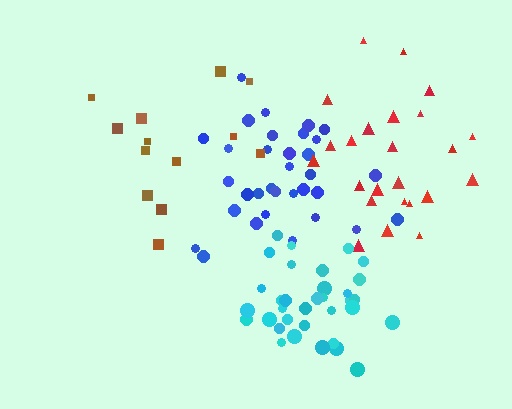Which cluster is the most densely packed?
Blue.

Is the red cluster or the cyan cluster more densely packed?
Cyan.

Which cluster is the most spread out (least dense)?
Red.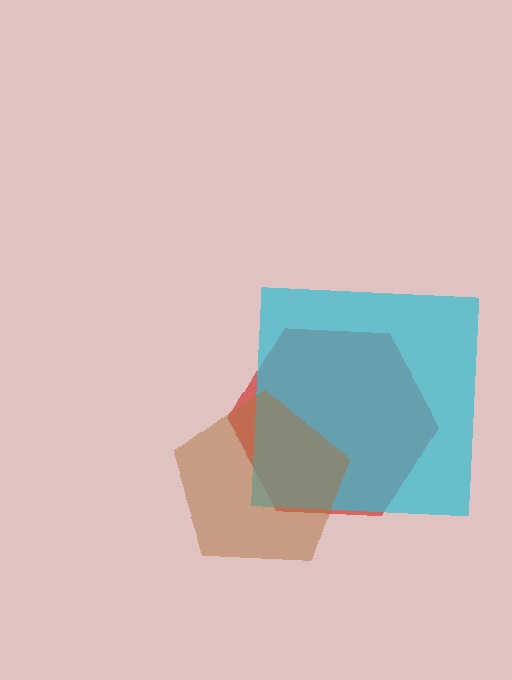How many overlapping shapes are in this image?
There are 3 overlapping shapes in the image.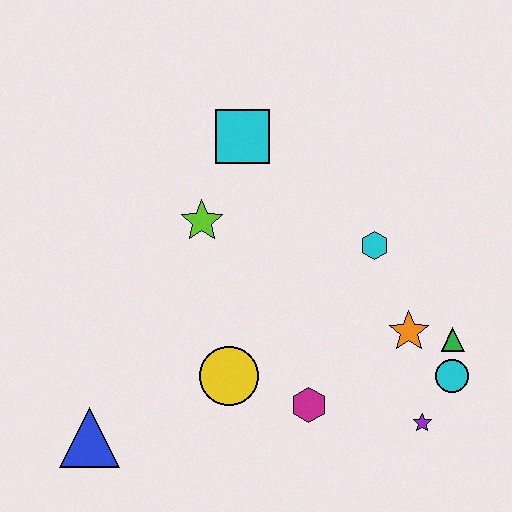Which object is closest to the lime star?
The cyan square is closest to the lime star.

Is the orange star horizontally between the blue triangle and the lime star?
No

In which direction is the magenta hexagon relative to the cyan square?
The magenta hexagon is below the cyan square.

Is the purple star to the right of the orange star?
Yes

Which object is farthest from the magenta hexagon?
The cyan square is farthest from the magenta hexagon.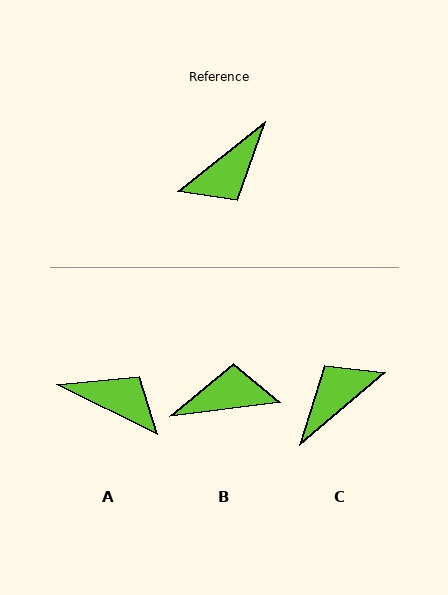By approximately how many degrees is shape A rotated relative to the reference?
Approximately 115 degrees counter-clockwise.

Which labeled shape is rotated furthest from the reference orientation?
C, about 178 degrees away.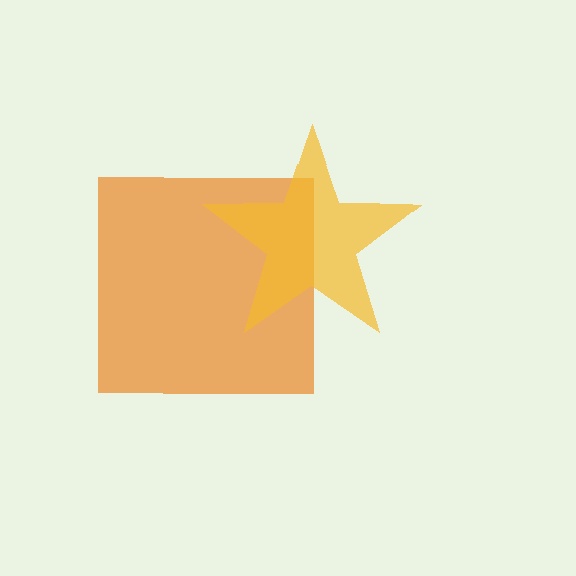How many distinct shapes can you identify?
There are 2 distinct shapes: an orange square, a yellow star.